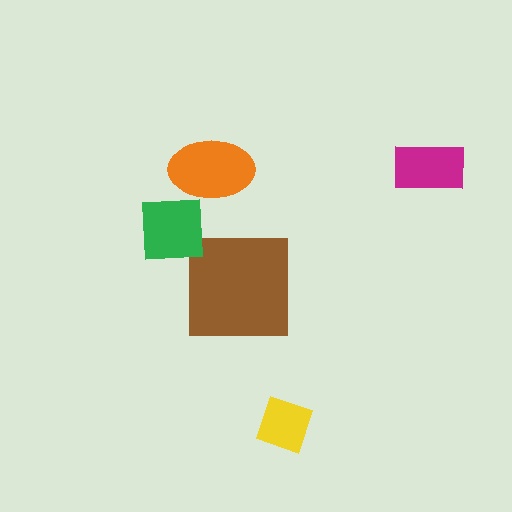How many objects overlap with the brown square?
0 objects overlap with the brown square.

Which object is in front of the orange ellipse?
The green square is in front of the orange ellipse.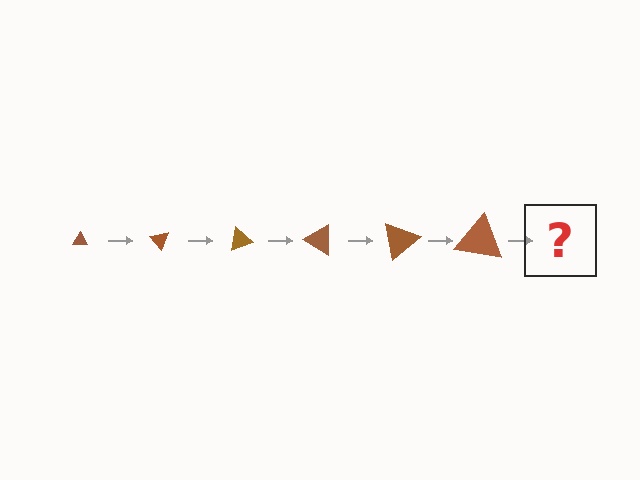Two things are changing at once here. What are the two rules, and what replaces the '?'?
The two rules are that the triangle grows larger each step and it rotates 50 degrees each step. The '?' should be a triangle, larger than the previous one and rotated 300 degrees from the start.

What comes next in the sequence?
The next element should be a triangle, larger than the previous one and rotated 300 degrees from the start.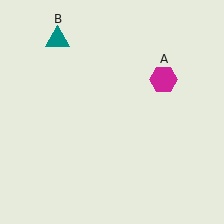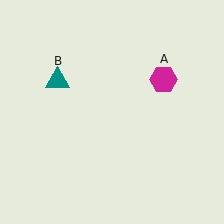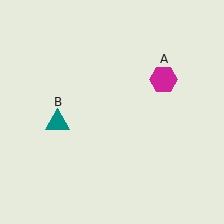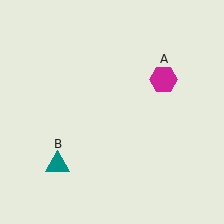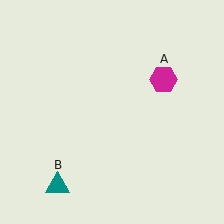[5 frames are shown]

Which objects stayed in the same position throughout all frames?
Magenta hexagon (object A) remained stationary.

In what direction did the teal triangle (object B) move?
The teal triangle (object B) moved down.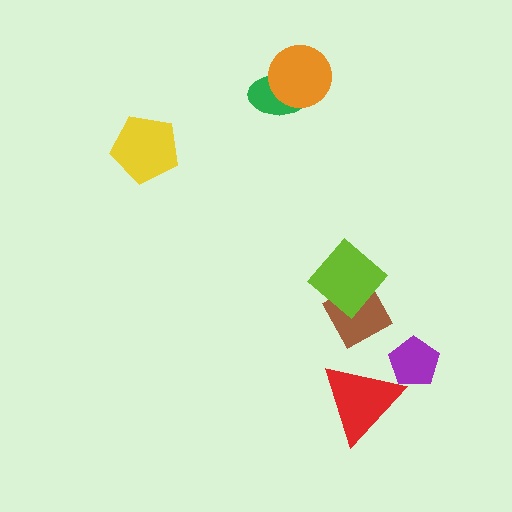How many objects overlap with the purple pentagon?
1 object overlaps with the purple pentagon.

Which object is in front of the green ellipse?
The orange circle is in front of the green ellipse.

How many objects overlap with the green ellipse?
1 object overlaps with the green ellipse.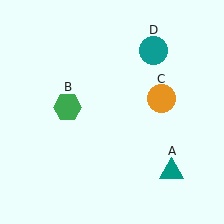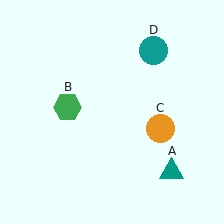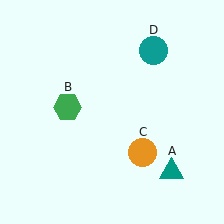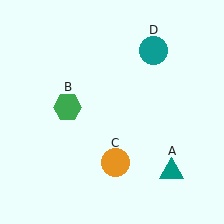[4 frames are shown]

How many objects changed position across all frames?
1 object changed position: orange circle (object C).